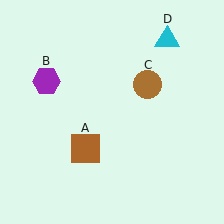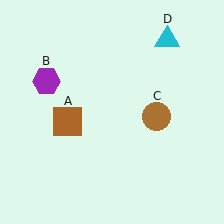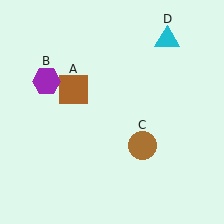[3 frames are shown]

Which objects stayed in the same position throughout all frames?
Purple hexagon (object B) and cyan triangle (object D) remained stationary.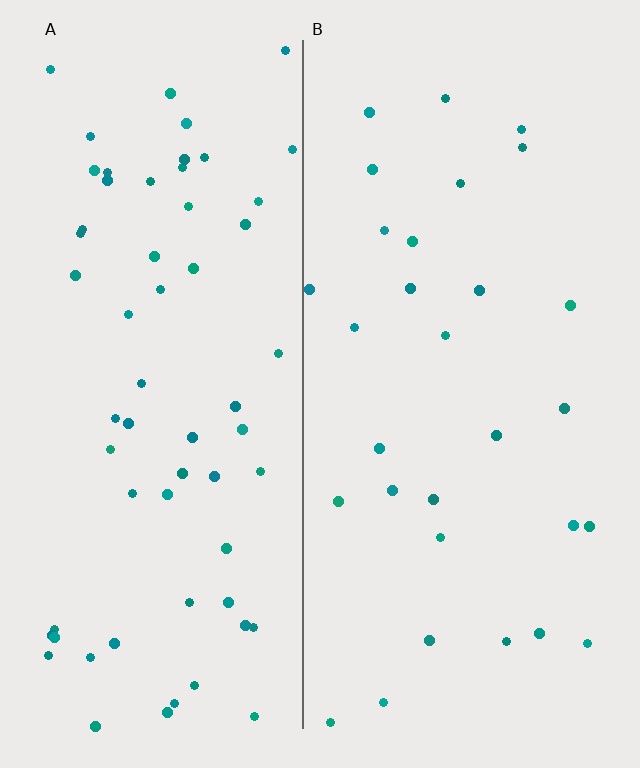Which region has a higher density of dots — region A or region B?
A (the left).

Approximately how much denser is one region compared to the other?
Approximately 2.0× — region A over region B.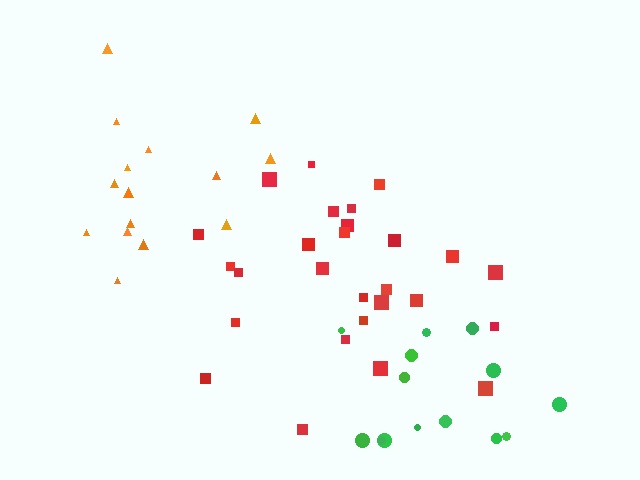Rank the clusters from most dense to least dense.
red, green, orange.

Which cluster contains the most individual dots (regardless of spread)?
Red (27).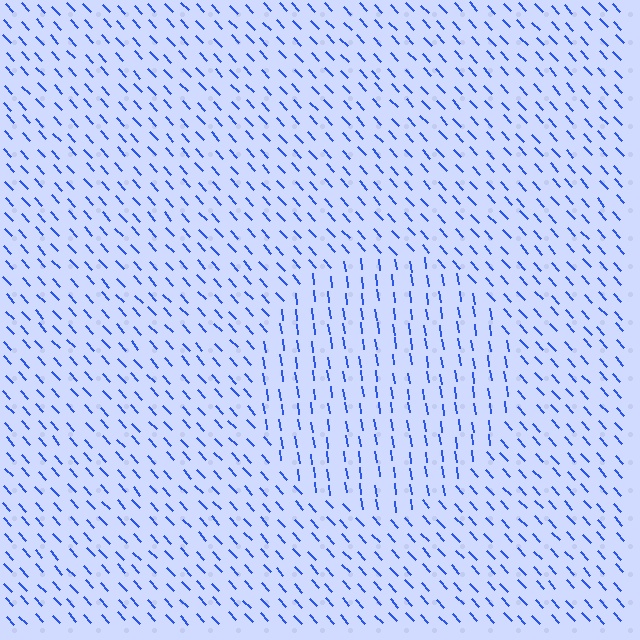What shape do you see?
I see a circle.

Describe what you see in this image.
The image is filled with small blue line segments. A circle region in the image has lines oriented differently from the surrounding lines, creating a visible texture boundary.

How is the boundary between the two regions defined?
The boundary is defined purely by a change in line orientation (approximately 34 degrees difference). All lines are the same color and thickness.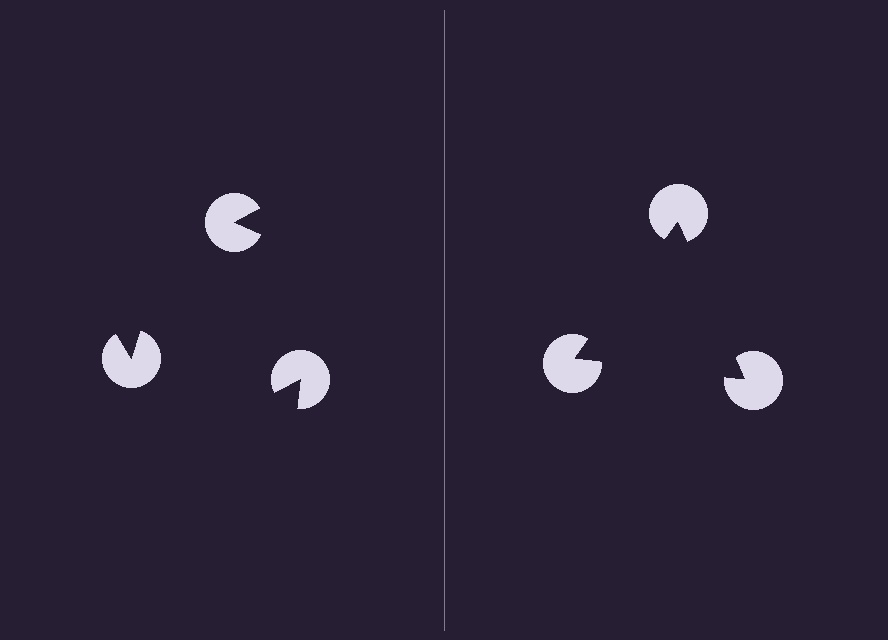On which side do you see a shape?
An illusory triangle appears on the right side. On the left side the wedge cuts are rotated, so no coherent shape forms.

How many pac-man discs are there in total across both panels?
6 — 3 on each side.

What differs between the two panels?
The pac-man discs are positioned identically on both sides; only the wedge orientations differ. On the right they align to a triangle; on the left they are misaligned.